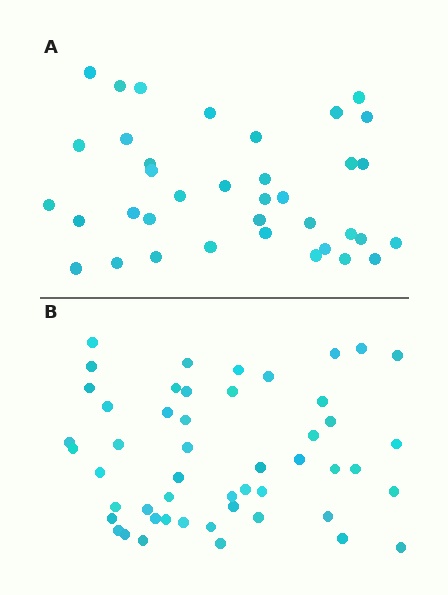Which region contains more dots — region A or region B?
Region B (the bottom region) has more dots.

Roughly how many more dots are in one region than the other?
Region B has approximately 15 more dots than region A.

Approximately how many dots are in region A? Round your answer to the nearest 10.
About 40 dots. (The exact count is 37, which rounds to 40.)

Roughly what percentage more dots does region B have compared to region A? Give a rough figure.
About 35% more.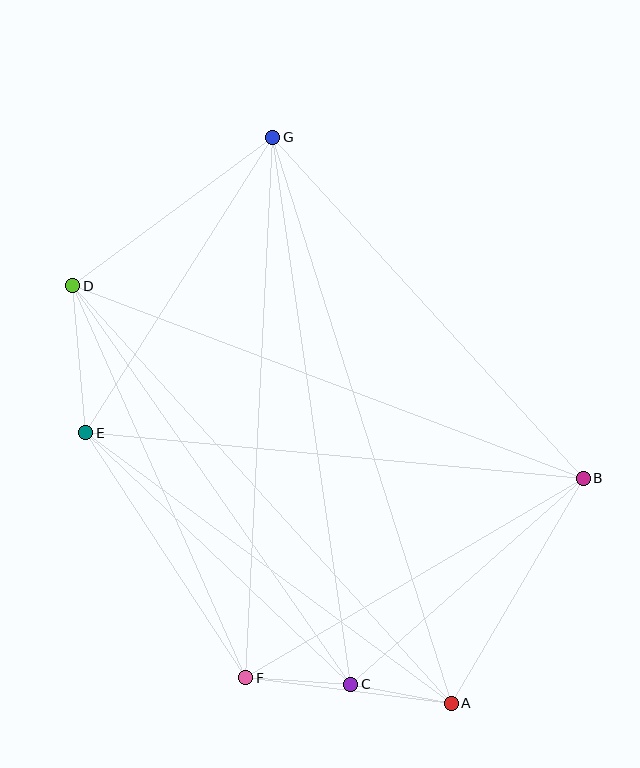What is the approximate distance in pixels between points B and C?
The distance between B and C is approximately 311 pixels.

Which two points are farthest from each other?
Points A and G are farthest from each other.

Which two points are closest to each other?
Points A and C are closest to each other.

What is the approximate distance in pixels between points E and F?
The distance between E and F is approximately 293 pixels.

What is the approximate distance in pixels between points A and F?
The distance between A and F is approximately 207 pixels.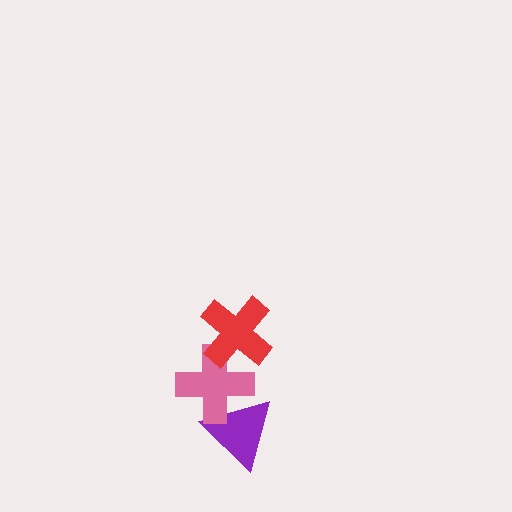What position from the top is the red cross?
The red cross is 1st from the top.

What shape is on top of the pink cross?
The red cross is on top of the pink cross.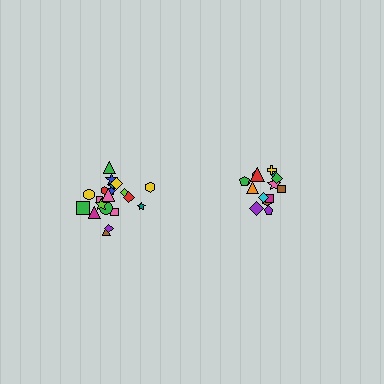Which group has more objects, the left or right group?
The left group.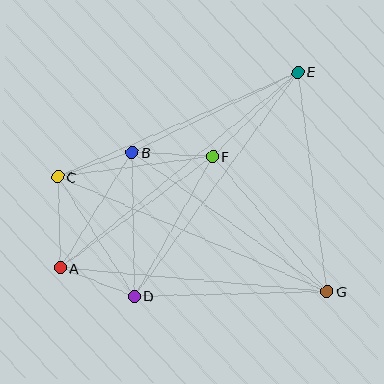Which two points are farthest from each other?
Points A and E are farthest from each other.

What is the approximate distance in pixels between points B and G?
The distance between B and G is approximately 239 pixels.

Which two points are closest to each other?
Points B and C are closest to each other.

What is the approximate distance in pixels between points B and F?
The distance between B and F is approximately 81 pixels.